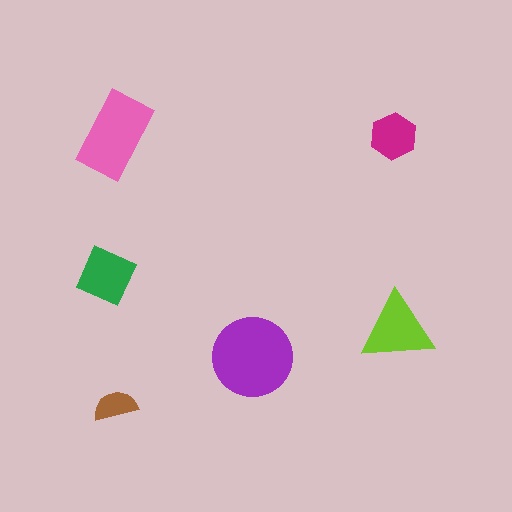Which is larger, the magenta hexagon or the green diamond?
The green diamond.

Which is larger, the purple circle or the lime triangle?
The purple circle.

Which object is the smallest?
The brown semicircle.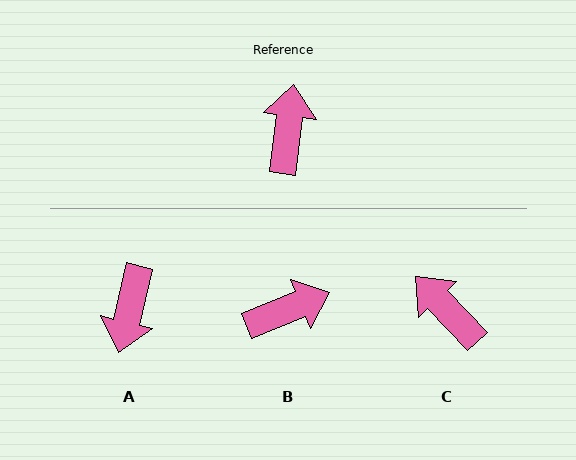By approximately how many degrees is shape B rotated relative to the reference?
Approximately 60 degrees clockwise.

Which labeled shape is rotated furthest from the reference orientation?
A, about 174 degrees away.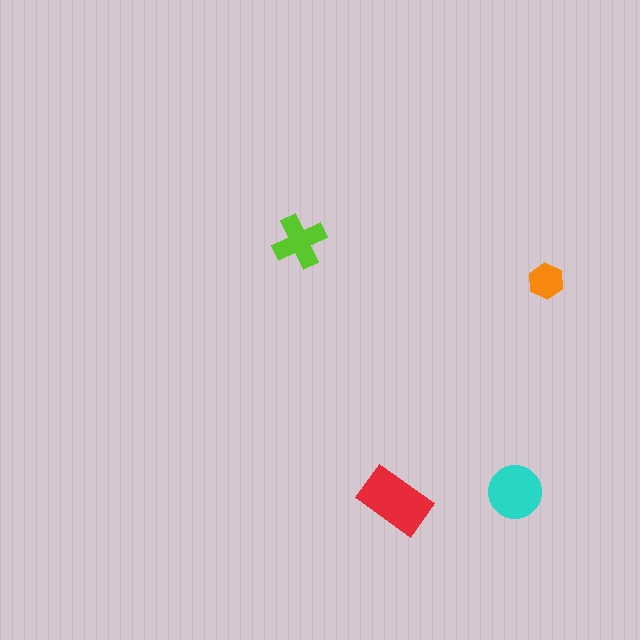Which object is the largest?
The red rectangle.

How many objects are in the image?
There are 4 objects in the image.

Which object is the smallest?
The orange hexagon.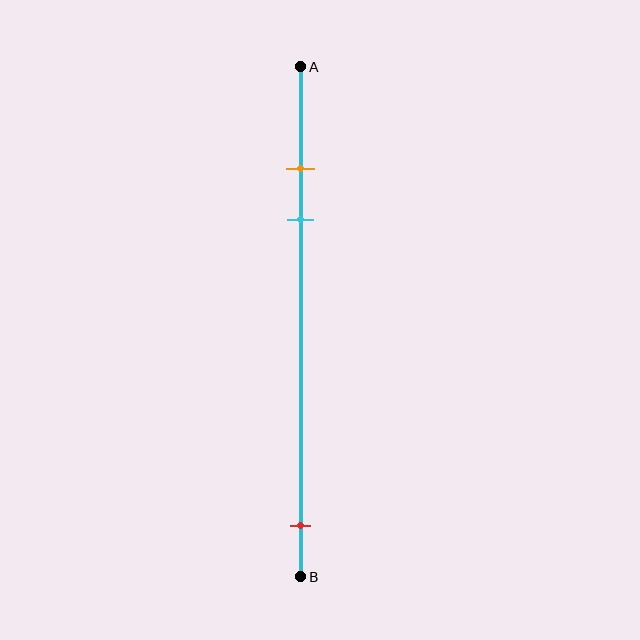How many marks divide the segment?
There are 3 marks dividing the segment.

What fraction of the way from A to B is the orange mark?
The orange mark is approximately 20% (0.2) of the way from A to B.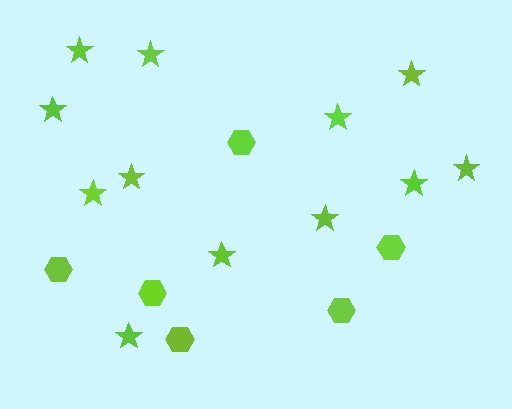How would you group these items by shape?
There are 2 groups: one group of stars (12) and one group of hexagons (6).